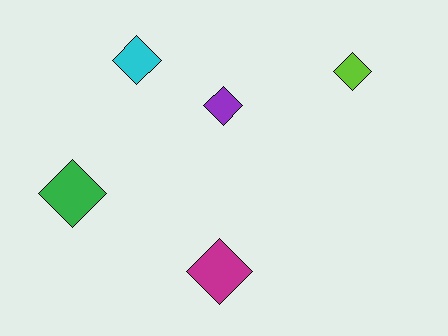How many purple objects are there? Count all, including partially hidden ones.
There is 1 purple object.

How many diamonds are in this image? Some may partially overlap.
There are 5 diamonds.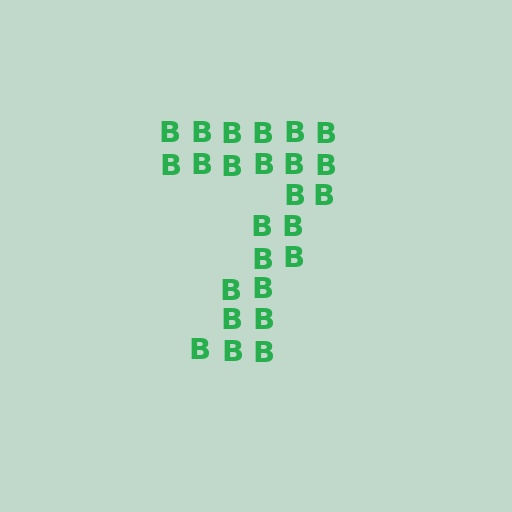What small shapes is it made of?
It is made of small letter B's.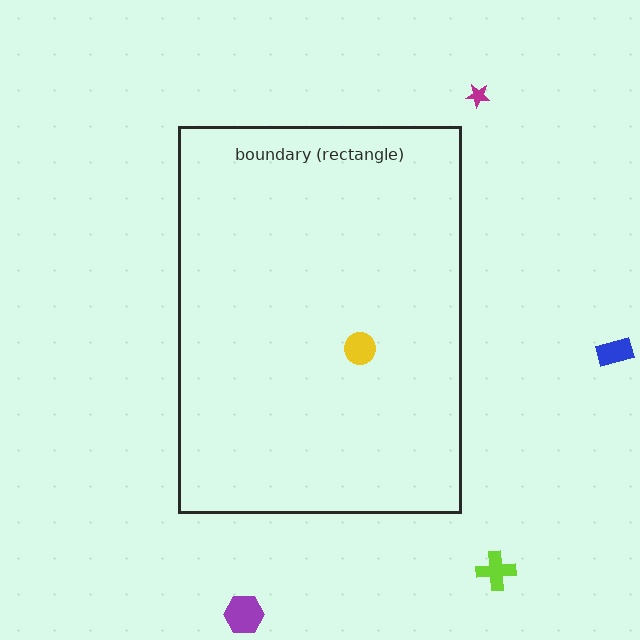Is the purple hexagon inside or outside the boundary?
Outside.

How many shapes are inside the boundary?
1 inside, 4 outside.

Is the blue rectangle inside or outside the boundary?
Outside.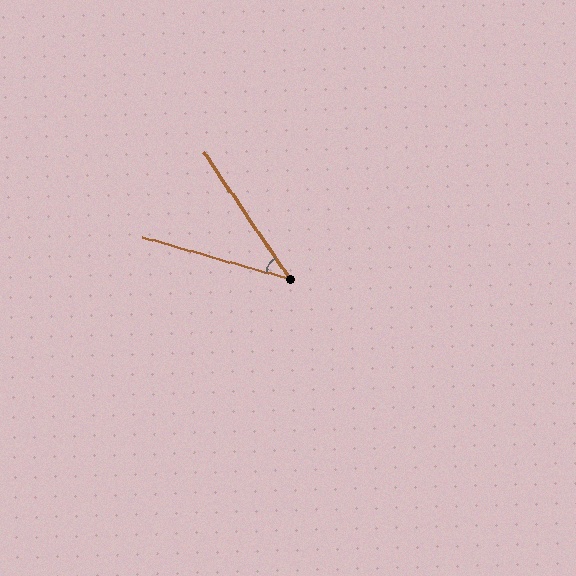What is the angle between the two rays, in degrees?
Approximately 40 degrees.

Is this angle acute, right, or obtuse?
It is acute.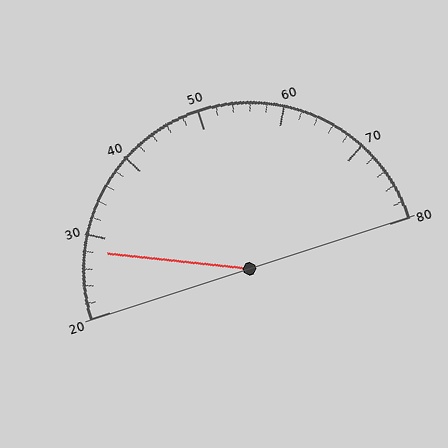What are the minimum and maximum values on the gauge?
The gauge ranges from 20 to 80.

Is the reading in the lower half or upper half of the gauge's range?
The reading is in the lower half of the range (20 to 80).